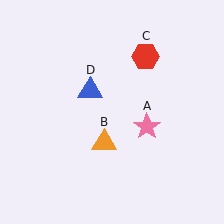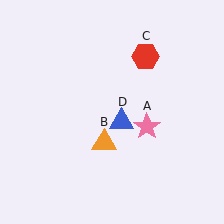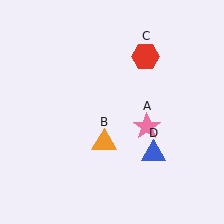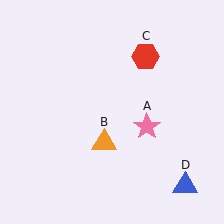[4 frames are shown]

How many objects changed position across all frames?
1 object changed position: blue triangle (object D).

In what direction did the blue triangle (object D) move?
The blue triangle (object D) moved down and to the right.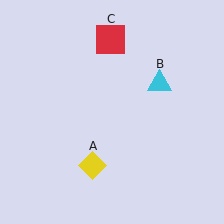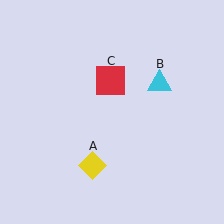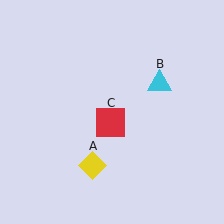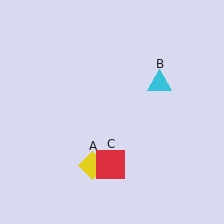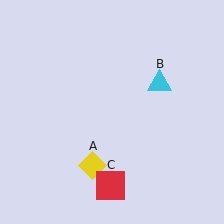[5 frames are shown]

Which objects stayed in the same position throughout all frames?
Yellow diamond (object A) and cyan triangle (object B) remained stationary.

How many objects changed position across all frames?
1 object changed position: red square (object C).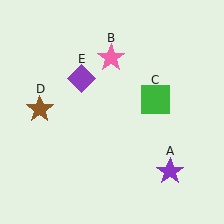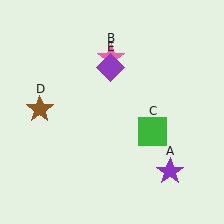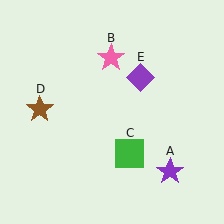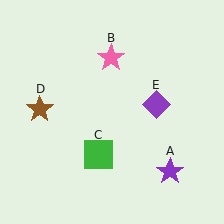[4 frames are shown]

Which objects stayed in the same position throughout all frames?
Purple star (object A) and pink star (object B) and brown star (object D) remained stationary.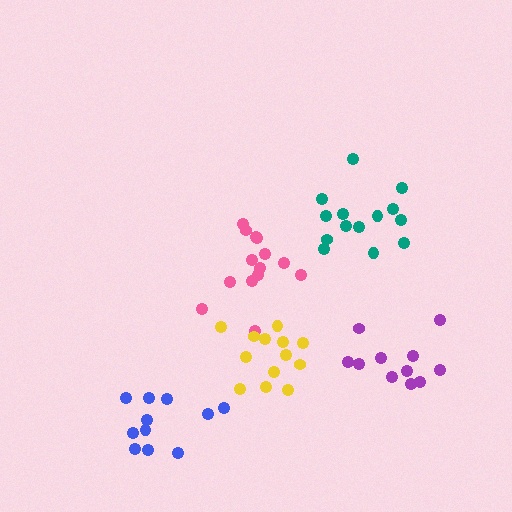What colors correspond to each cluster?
The clusters are colored: pink, purple, yellow, teal, blue.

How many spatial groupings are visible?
There are 5 spatial groupings.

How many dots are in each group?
Group 1: 14 dots, Group 2: 11 dots, Group 3: 13 dots, Group 4: 14 dots, Group 5: 11 dots (63 total).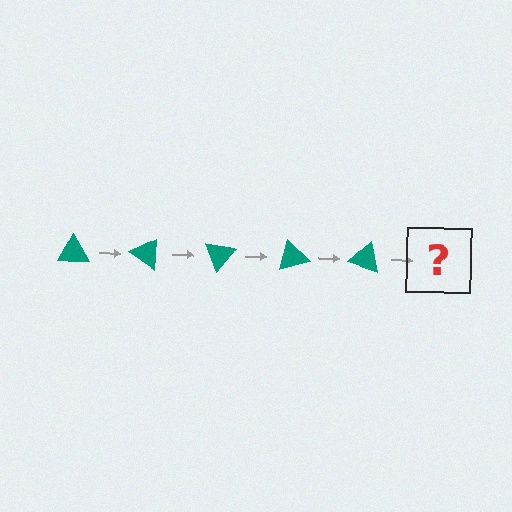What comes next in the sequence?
The next element should be a teal triangle rotated 175 degrees.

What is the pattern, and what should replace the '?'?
The pattern is that the triangle rotates 35 degrees each step. The '?' should be a teal triangle rotated 175 degrees.